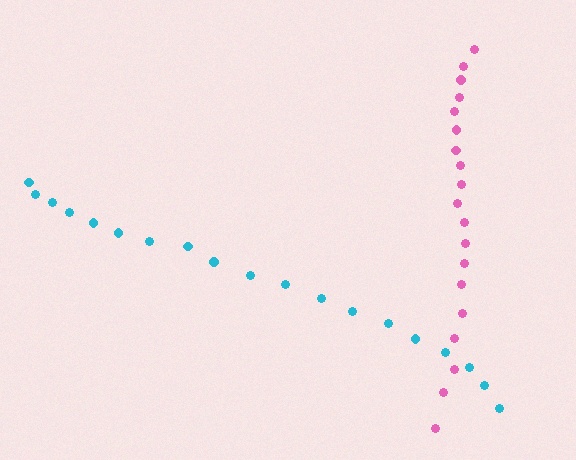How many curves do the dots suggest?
There are 2 distinct paths.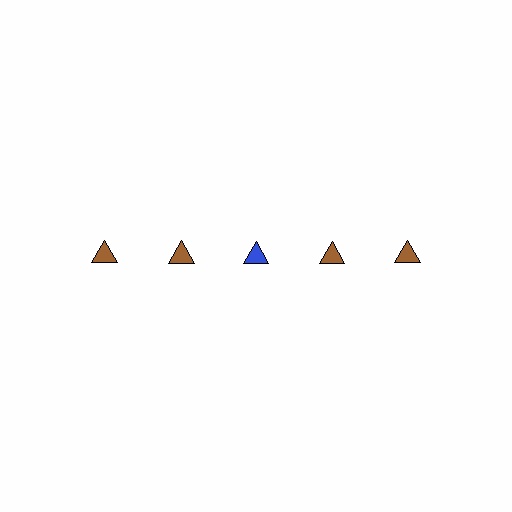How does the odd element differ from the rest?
It has a different color: blue instead of brown.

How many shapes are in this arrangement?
There are 5 shapes arranged in a grid pattern.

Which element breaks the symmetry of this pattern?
The blue triangle in the top row, center column breaks the symmetry. All other shapes are brown triangles.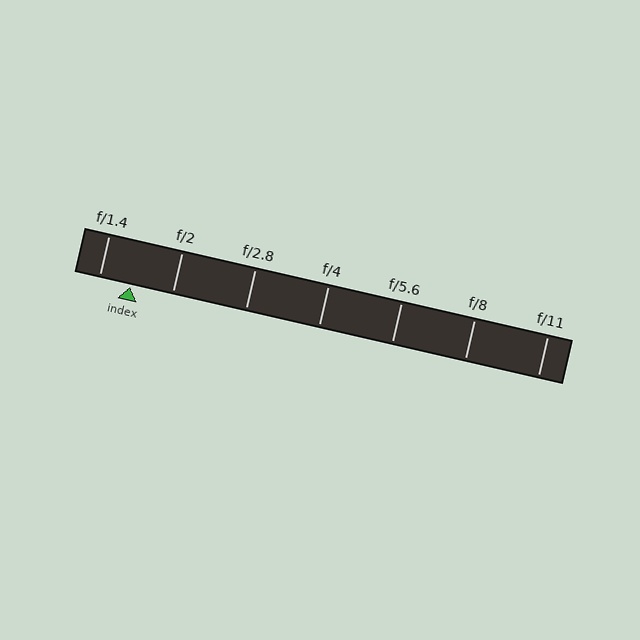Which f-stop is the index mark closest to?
The index mark is closest to f/1.4.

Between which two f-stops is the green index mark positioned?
The index mark is between f/1.4 and f/2.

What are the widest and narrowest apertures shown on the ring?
The widest aperture shown is f/1.4 and the narrowest is f/11.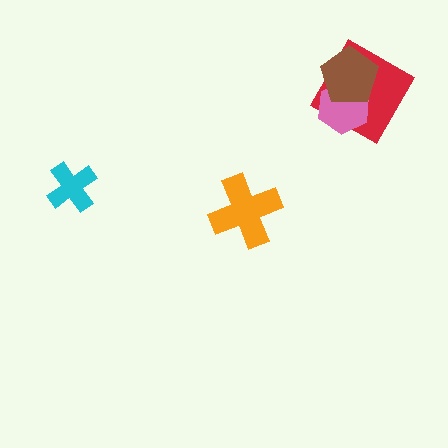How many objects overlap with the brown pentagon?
2 objects overlap with the brown pentagon.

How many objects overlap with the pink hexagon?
2 objects overlap with the pink hexagon.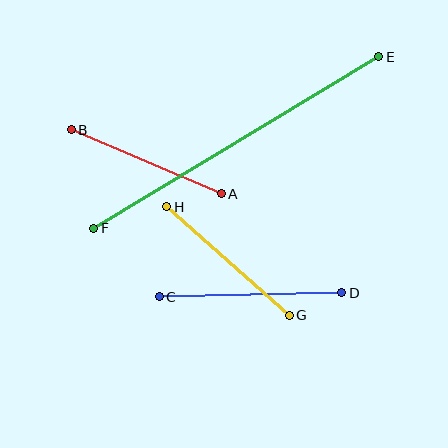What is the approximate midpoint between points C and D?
The midpoint is at approximately (250, 295) pixels.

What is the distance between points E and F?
The distance is approximately 332 pixels.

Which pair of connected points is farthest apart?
Points E and F are farthest apart.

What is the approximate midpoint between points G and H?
The midpoint is at approximately (228, 261) pixels.